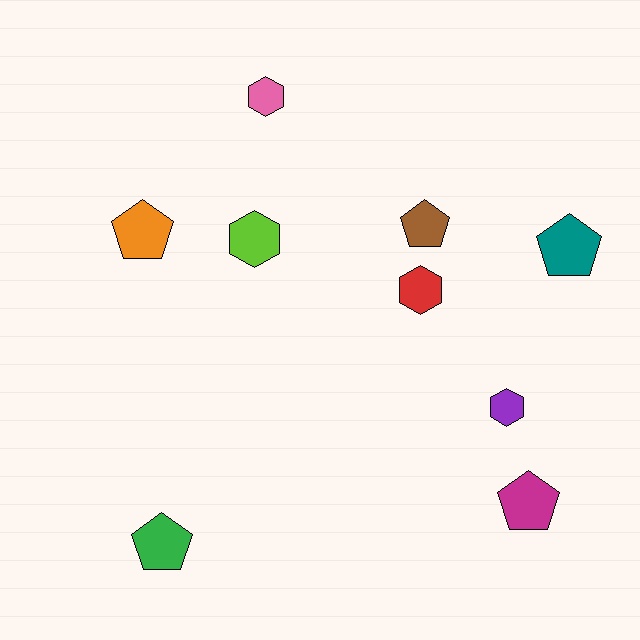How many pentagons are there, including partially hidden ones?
There are 5 pentagons.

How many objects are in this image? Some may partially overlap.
There are 9 objects.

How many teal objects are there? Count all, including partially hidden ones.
There is 1 teal object.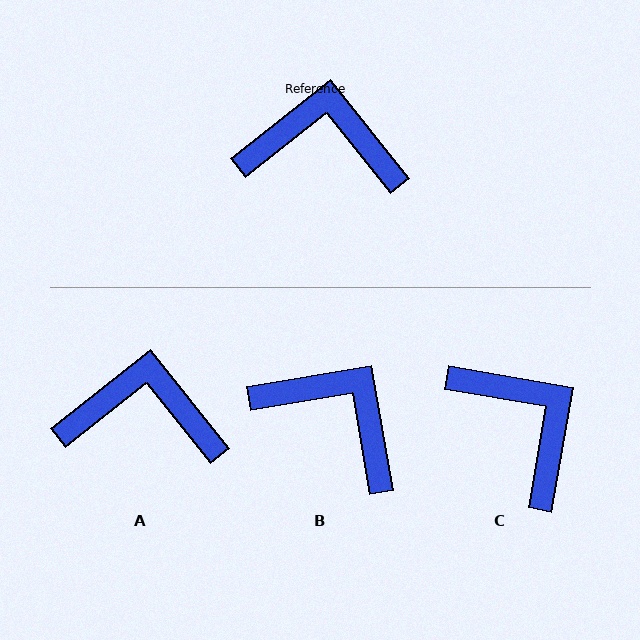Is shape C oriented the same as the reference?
No, it is off by about 48 degrees.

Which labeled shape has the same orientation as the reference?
A.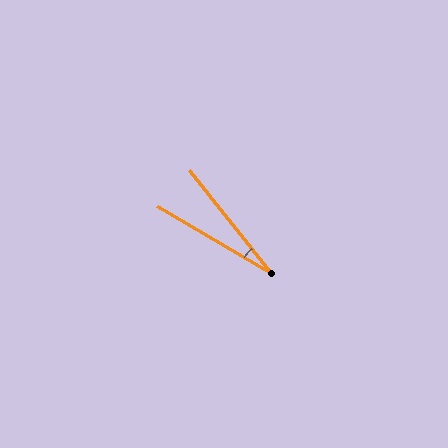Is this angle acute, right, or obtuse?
It is acute.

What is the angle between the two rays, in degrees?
Approximately 21 degrees.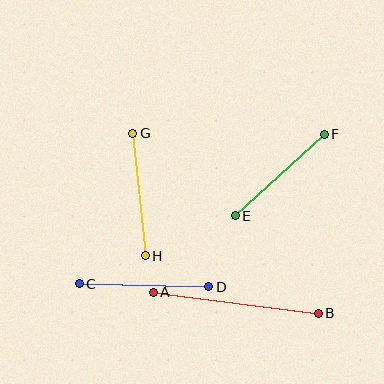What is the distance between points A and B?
The distance is approximately 166 pixels.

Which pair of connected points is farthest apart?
Points A and B are farthest apart.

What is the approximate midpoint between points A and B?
The midpoint is at approximately (236, 303) pixels.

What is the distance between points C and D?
The distance is approximately 129 pixels.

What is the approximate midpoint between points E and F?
The midpoint is at approximately (280, 175) pixels.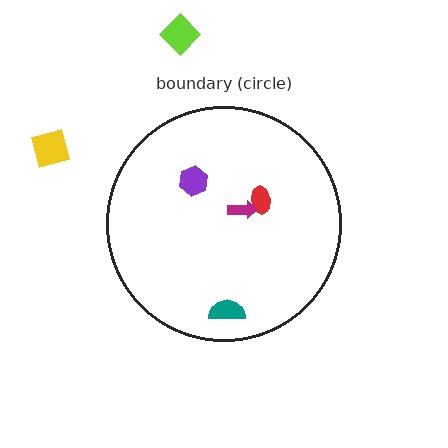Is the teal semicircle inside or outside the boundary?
Inside.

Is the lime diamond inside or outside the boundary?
Outside.